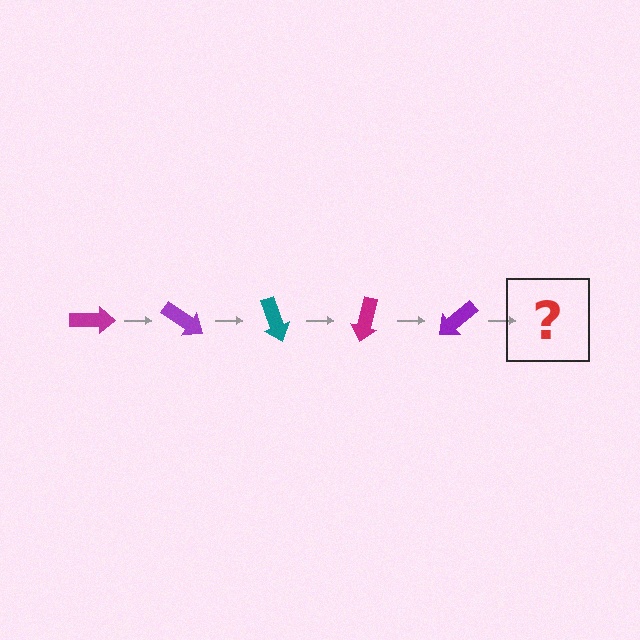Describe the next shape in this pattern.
It should be a teal arrow, rotated 175 degrees from the start.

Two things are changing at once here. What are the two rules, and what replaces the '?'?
The two rules are that it rotates 35 degrees each step and the color cycles through magenta, purple, and teal. The '?' should be a teal arrow, rotated 175 degrees from the start.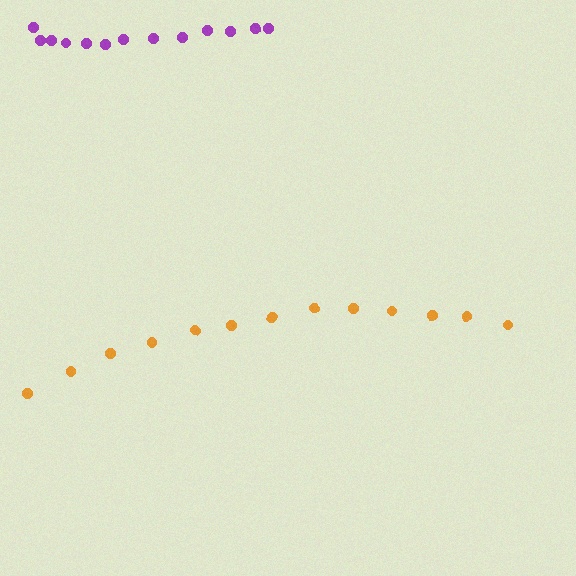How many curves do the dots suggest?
There are 2 distinct paths.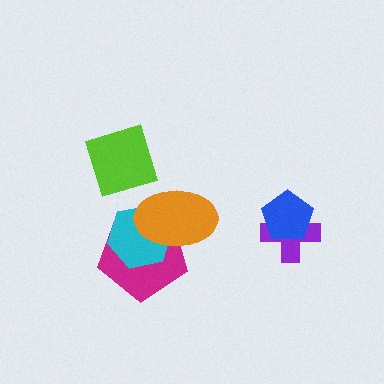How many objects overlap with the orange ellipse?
2 objects overlap with the orange ellipse.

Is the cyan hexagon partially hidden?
Yes, it is partially covered by another shape.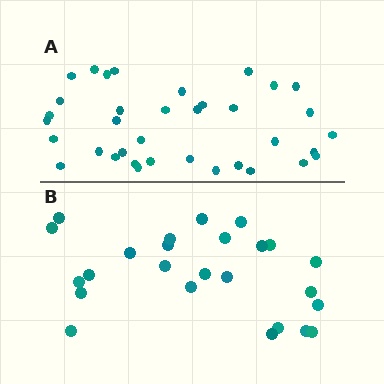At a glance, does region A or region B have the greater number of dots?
Region A (the top region) has more dots.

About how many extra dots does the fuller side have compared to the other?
Region A has roughly 12 or so more dots than region B.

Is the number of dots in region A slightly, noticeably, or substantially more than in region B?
Region A has noticeably more, but not dramatically so. The ratio is roughly 1.4 to 1.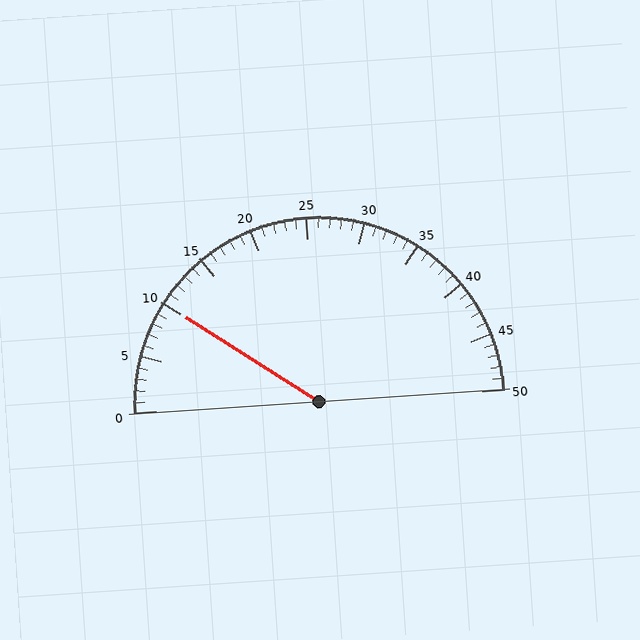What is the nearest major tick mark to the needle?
The nearest major tick mark is 10.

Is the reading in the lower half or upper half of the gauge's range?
The reading is in the lower half of the range (0 to 50).